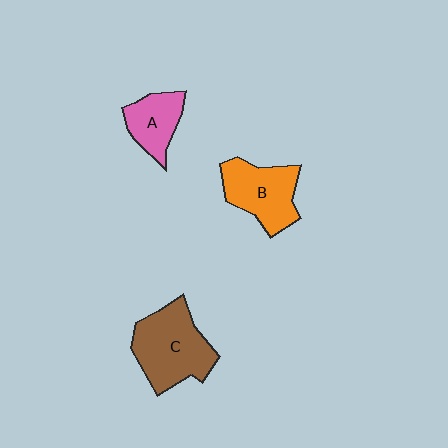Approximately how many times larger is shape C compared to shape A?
Approximately 1.8 times.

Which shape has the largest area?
Shape C (brown).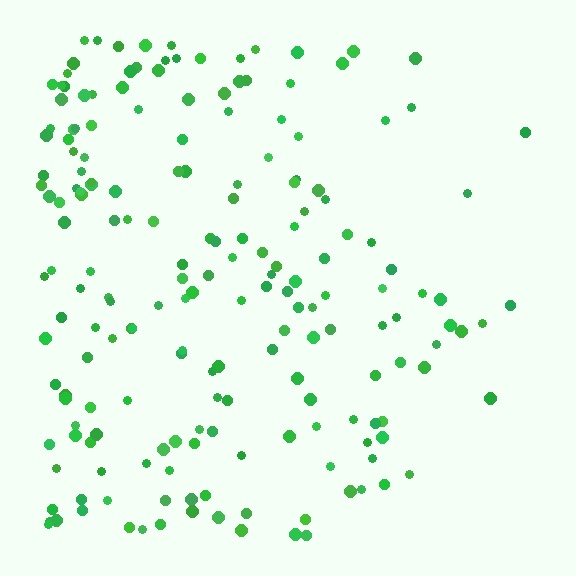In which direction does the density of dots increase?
From right to left, with the left side densest.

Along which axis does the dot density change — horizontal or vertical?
Horizontal.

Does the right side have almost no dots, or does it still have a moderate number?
Still a moderate number, just noticeably fewer than the left.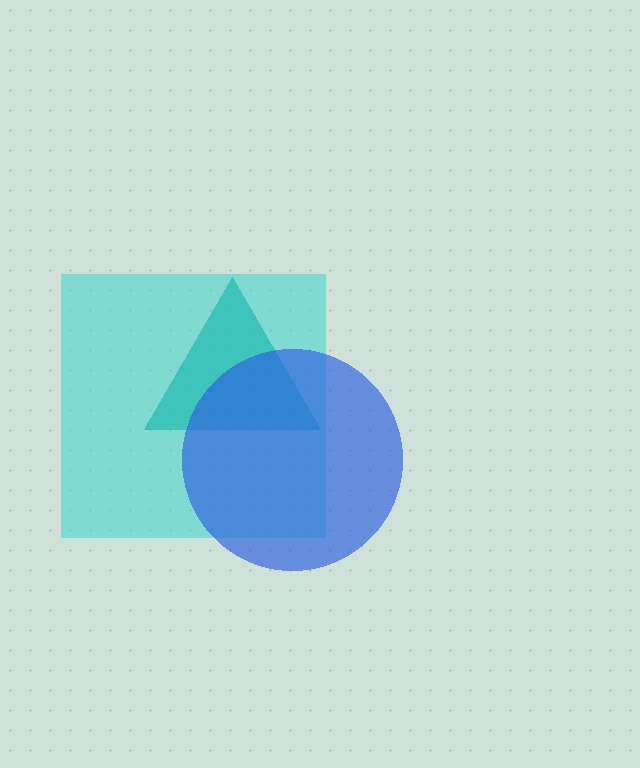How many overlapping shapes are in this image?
There are 3 overlapping shapes in the image.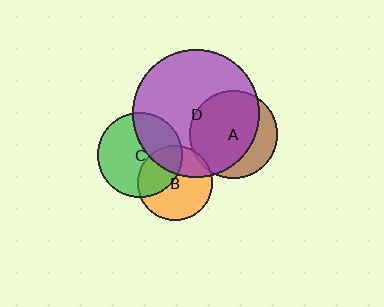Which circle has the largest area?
Circle D (purple).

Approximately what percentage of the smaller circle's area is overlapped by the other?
Approximately 70%.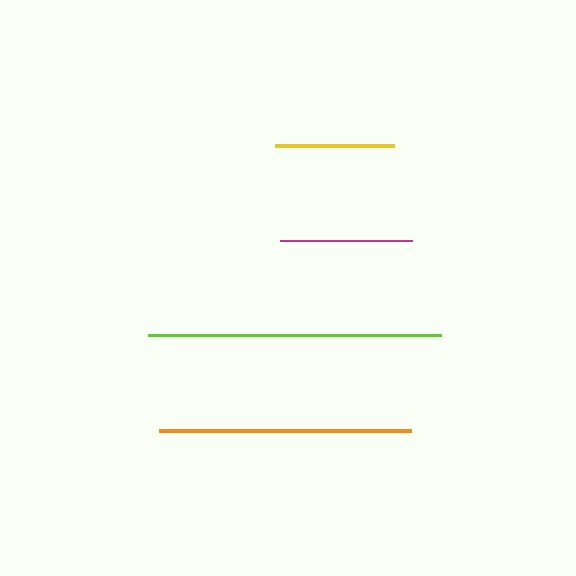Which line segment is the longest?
The lime line is the longest at approximately 292 pixels.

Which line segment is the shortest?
The yellow line is the shortest at approximately 119 pixels.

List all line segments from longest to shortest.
From longest to shortest: lime, orange, magenta, yellow.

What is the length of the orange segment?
The orange segment is approximately 252 pixels long.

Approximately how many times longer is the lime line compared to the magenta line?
The lime line is approximately 2.2 times the length of the magenta line.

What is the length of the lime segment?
The lime segment is approximately 292 pixels long.